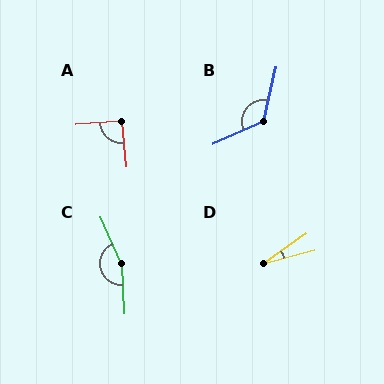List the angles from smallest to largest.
D (21°), A (91°), B (127°), C (159°).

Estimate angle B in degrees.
Approximately 127 degrees.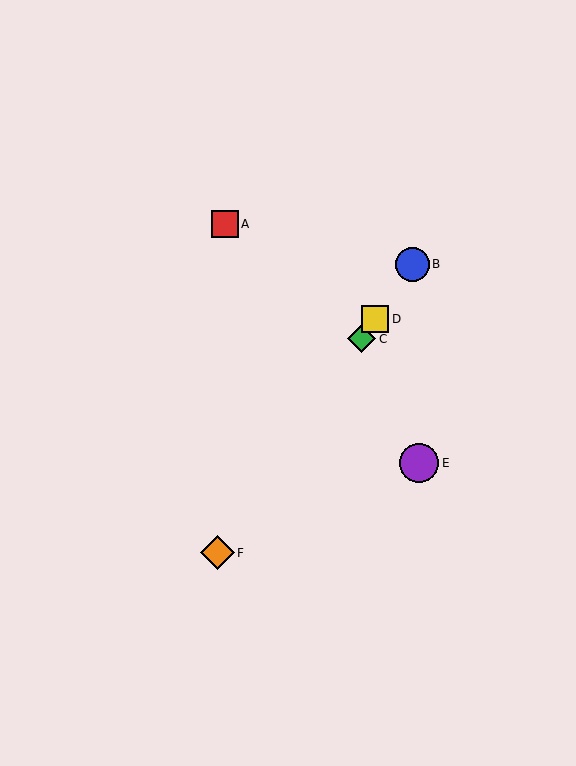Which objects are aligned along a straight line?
Objects B, C, D, F are aligned along a straight line.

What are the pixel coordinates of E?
Object E is at (419, 463).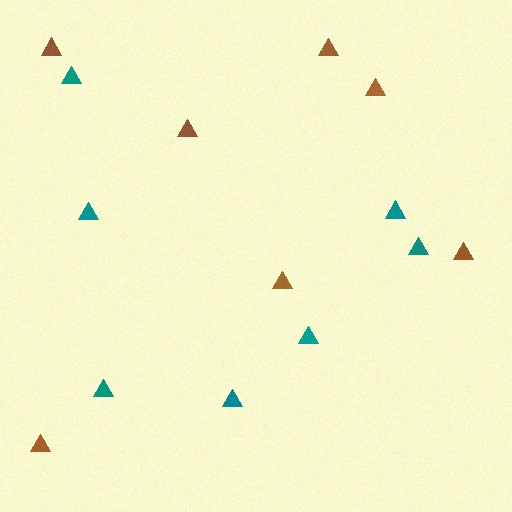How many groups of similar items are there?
There are 2 groups: one group of teal triangles (7) and one group of brown triangles (7).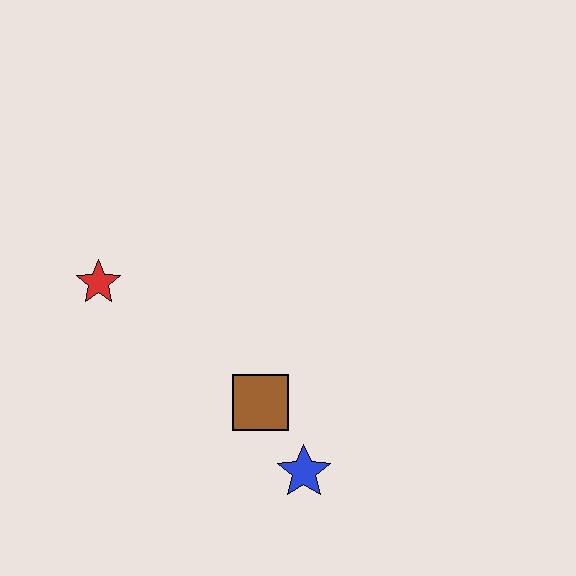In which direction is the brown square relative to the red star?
The brown square is to the right of the red star.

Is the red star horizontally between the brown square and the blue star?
No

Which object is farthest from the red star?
The blue star is farthest from the red star.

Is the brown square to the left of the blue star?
Yes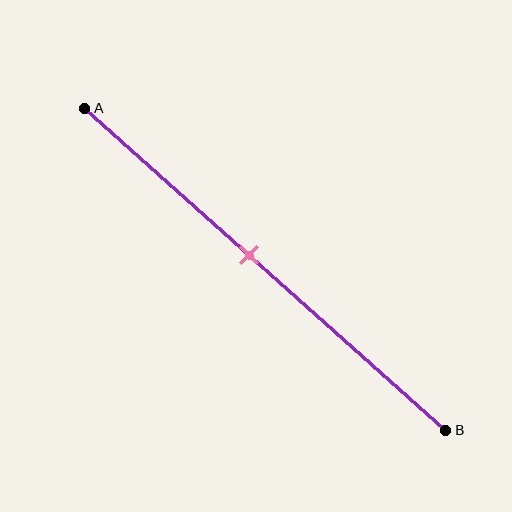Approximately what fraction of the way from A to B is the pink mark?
The pink mark is approximately 45% of the way from A to B.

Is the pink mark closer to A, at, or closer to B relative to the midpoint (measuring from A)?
The pink mark is closer to point A than the midpoint of segment AB.